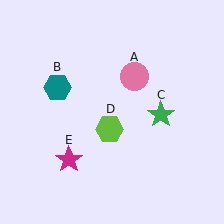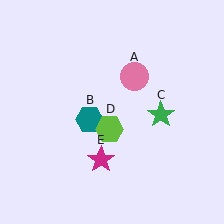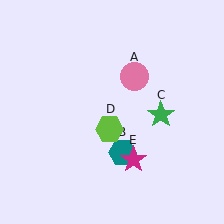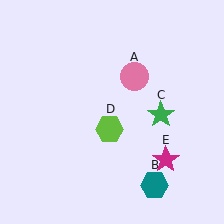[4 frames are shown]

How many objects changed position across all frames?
2 objects changed position: teal hexagon (object B), magenta star (object E).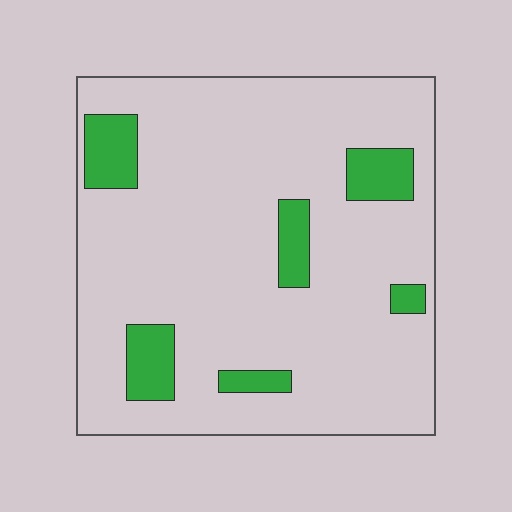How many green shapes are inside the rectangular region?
6.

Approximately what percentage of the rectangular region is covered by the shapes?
Approximately 15%.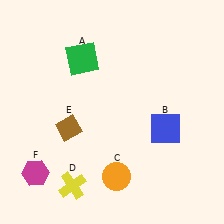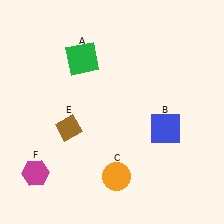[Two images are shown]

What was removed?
The yellow cross (D) was removed in Image 2.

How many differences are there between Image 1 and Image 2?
There is 1 difference between the two images.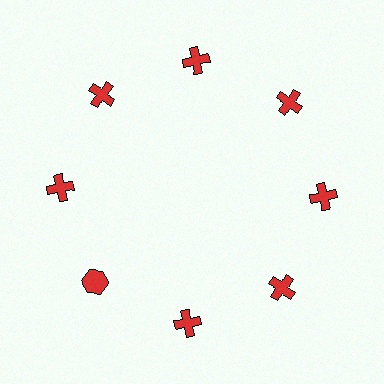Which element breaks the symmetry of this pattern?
The red hexagon at roughly the 8 o'clock position breaks the symmetry. All other shapes are red crosses.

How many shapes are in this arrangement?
There are 8 shapes arranged in a ring pattern.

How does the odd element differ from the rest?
It has a different shape: hexagon instead of cross.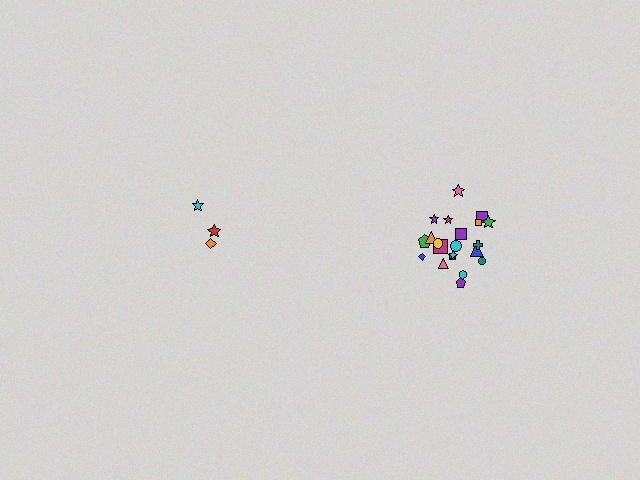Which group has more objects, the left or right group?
The right group.